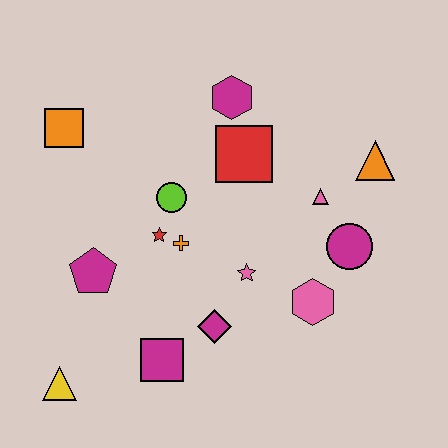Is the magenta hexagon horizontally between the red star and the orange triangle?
Yes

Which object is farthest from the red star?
The orange triangle is farthest from the red star.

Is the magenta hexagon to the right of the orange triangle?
No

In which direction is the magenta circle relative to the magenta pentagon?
The magenta circle is to the right of the magenta pentagon.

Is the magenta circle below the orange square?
Yes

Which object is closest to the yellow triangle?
The magenta square is closest to the yellow triangle.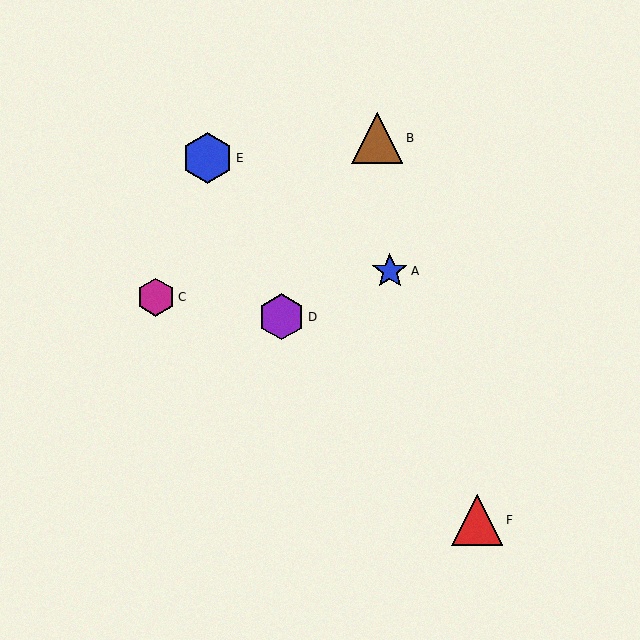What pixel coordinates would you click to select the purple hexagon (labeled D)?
Click at (282, 317) to select the purple hexagon D.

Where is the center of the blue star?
The center of the blue star is at (390, 271).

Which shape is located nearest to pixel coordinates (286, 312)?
The purple hexagon (labeled D) at (282, 317) is nearest to that location.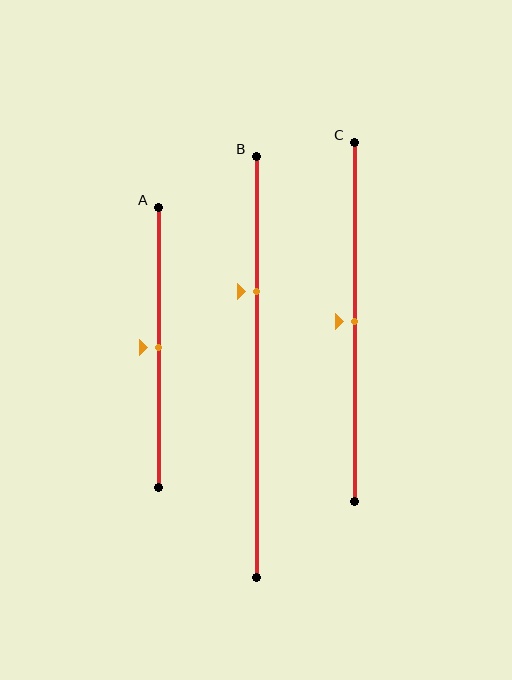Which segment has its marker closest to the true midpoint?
Segment A has its marker closest to the true midpoint.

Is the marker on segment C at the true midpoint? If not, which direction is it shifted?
Yes, the marker on segment C is at the true midpoint.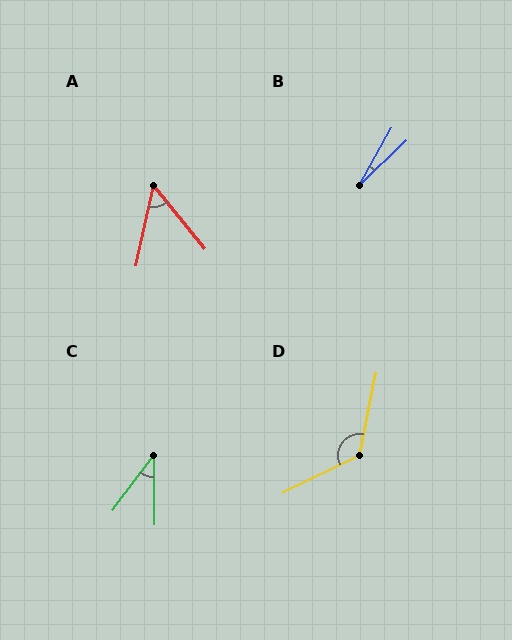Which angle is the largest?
D, at approximately 127 degrees.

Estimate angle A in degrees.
Approximately 52 degrees.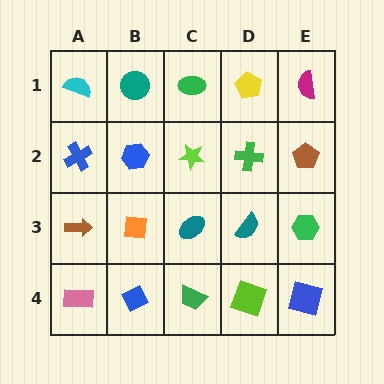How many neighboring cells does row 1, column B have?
3.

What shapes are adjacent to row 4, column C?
A teal ellipse (row 3, column C), a blue diamond (row 4, column B), a lime square (row 4, column D).